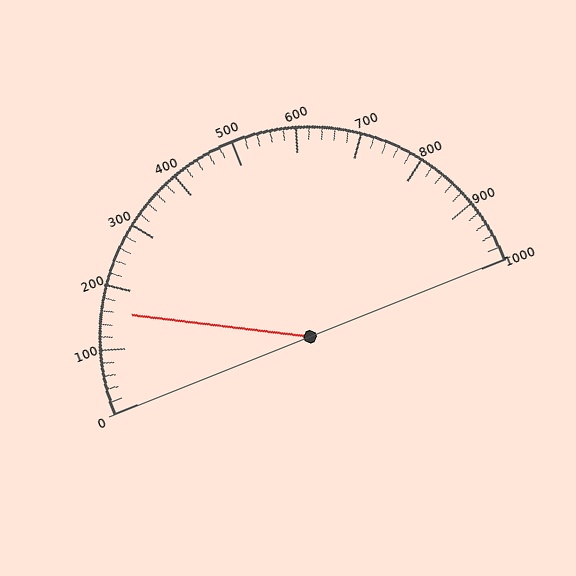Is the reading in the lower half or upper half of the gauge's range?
The reading is in the lower half of the range (0 to 1000).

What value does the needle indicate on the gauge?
The needle indicates approximately 160.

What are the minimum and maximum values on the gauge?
The gauge ranges from 0 to 1000.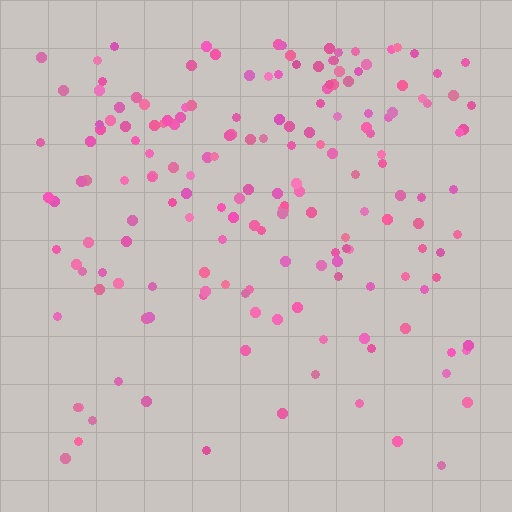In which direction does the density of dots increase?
From bottom to top, with the top side densest.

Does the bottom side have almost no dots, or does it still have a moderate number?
Still a moderate number, just noticeably fewer than the top.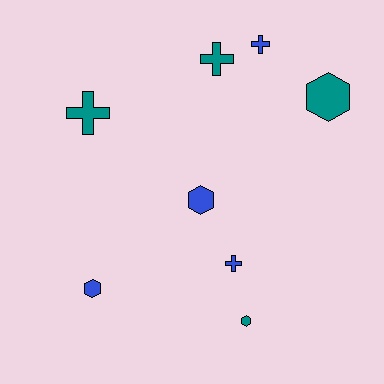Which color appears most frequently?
Blue, with 4 objects.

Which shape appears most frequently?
Hexagon, with 4 objects.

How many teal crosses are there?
There are 2 teal crosses.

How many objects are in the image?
There are 8 objects.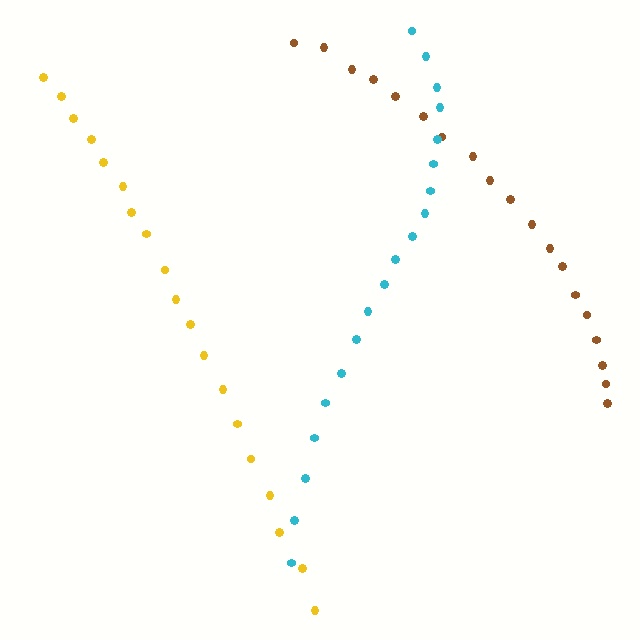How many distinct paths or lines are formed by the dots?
There are 3 distinct paths.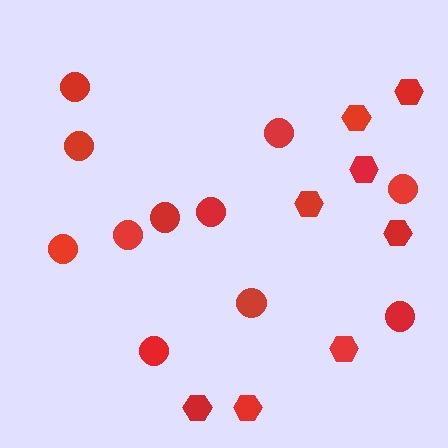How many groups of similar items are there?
There are 2 groups: one group of circles (11) and one group of hexagons (8).